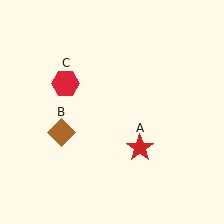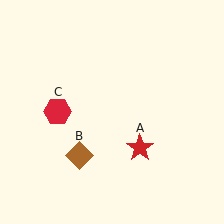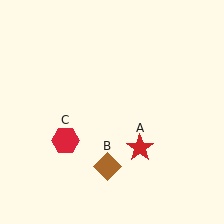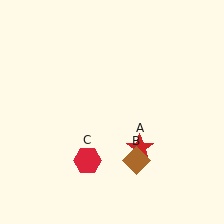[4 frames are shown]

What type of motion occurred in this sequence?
The brown diamond (object B), red hexagon (object C) rotated counterclockwise around the center of the scene.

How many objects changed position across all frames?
2 objects changed position: brown diamond (object B), red hexagon (object C).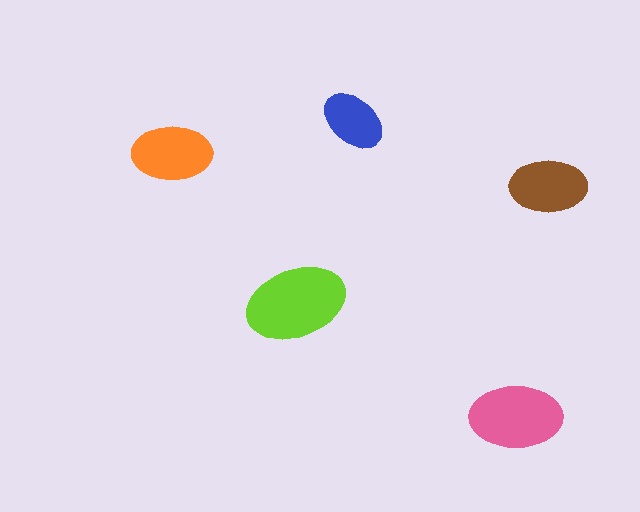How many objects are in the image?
There are 5 objects in the image.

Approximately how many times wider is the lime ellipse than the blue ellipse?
About 1.5 times wider.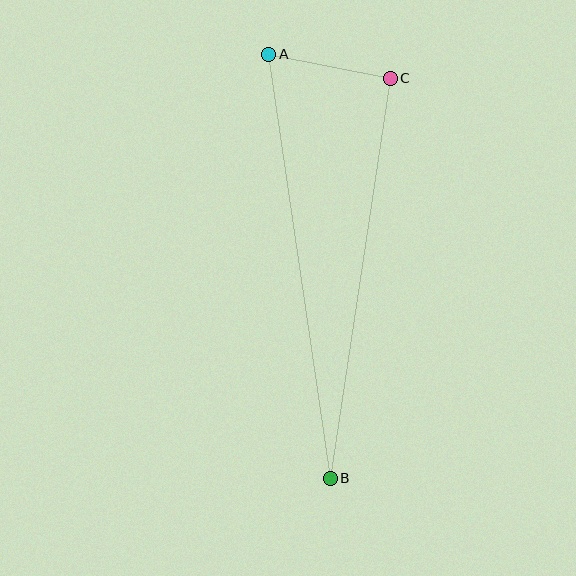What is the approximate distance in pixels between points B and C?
The distance between B and C is approximately 404 pixels.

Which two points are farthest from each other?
Points A and B are farthest from each other.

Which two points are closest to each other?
Points A and C are closest to each other.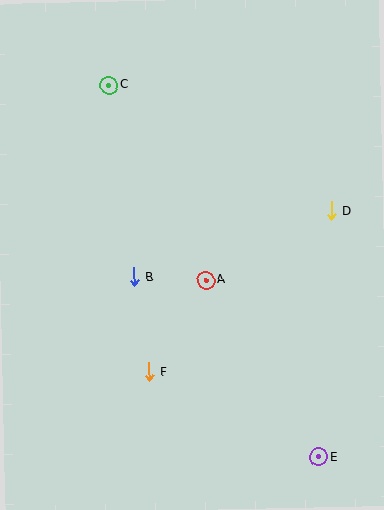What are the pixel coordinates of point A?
Point A is at (206, 280).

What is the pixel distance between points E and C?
The distance between E and C is 427 pixels.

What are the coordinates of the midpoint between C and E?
The midpoint between C and E is at (214, 271).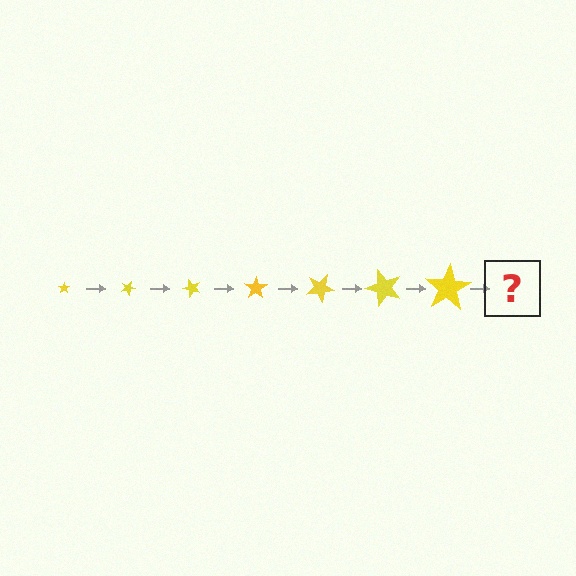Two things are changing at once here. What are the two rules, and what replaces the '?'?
The two rules are that the star grows larger each step and it rotates 25 degrees each step. The '?' should be a star, larger than the previous one and rotated 175 degrees from the start.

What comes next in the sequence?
The next element should be a star, larger than the previous one and rotated 175 degrees from the start.